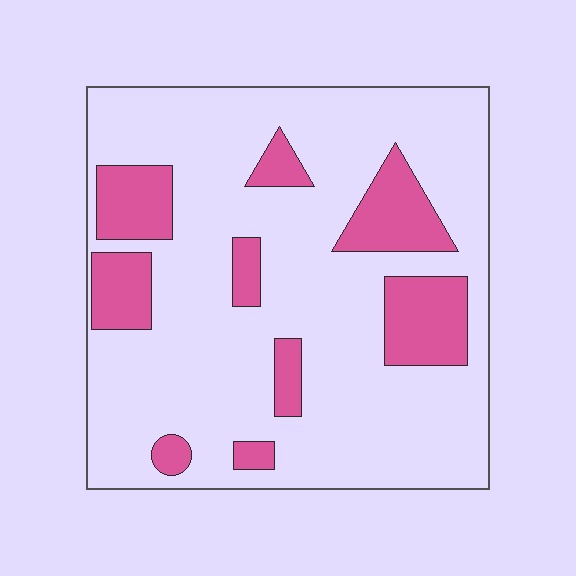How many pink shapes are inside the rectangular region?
9.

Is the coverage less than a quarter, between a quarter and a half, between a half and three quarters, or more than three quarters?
Less than a quarter.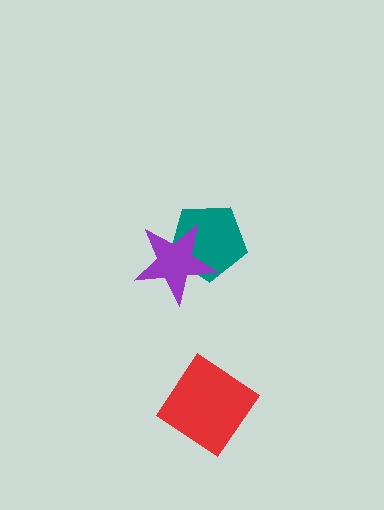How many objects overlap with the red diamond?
0 objects overlap with the red diamond.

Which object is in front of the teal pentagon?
The purple star is in front of the teal pentagon.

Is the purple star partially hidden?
No, no other shape covers it.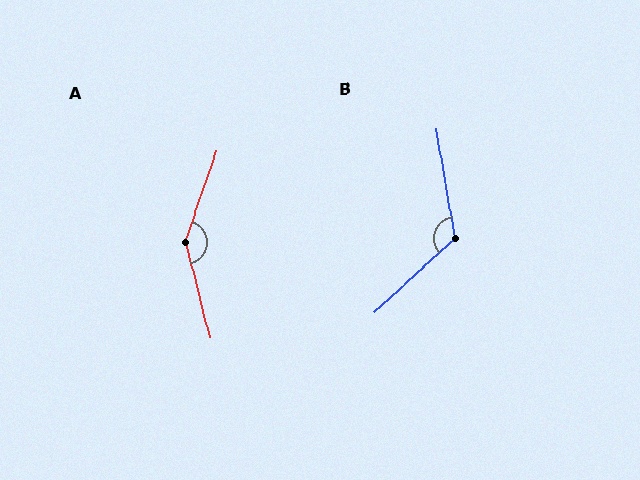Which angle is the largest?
A, at approximately 147 degrees.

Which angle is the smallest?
B, at approximately 123 degrees.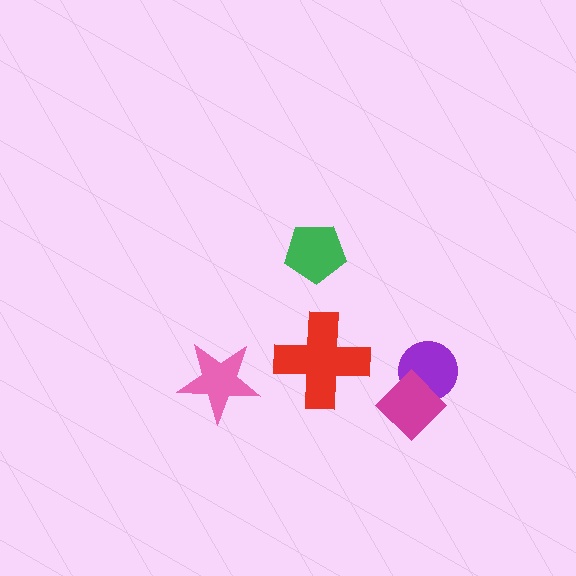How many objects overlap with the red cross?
0 objects overlap with the red cross.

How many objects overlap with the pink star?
0 objects overlap with the pink star.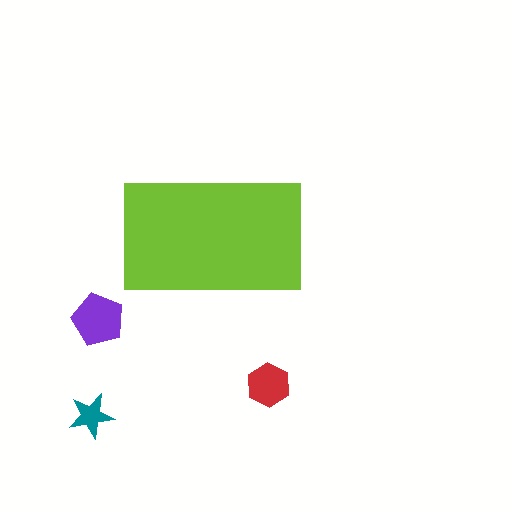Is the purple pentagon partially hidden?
No, the purple pentagon is fully visible.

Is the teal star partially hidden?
No, the teal star is fully visible.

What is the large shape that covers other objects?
A lime rectangle.